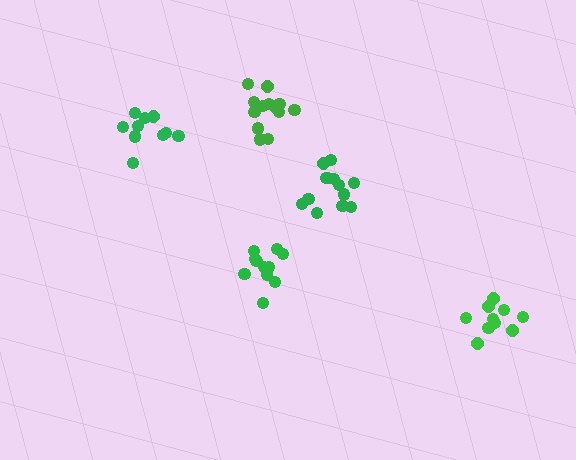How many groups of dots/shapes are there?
There are 5 groups.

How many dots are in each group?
Group 1: 13 dots, Group 2: 10 dots, Group 3: 13 dots, Group 4: 11 dots, Group 5: 10 dots (57 total).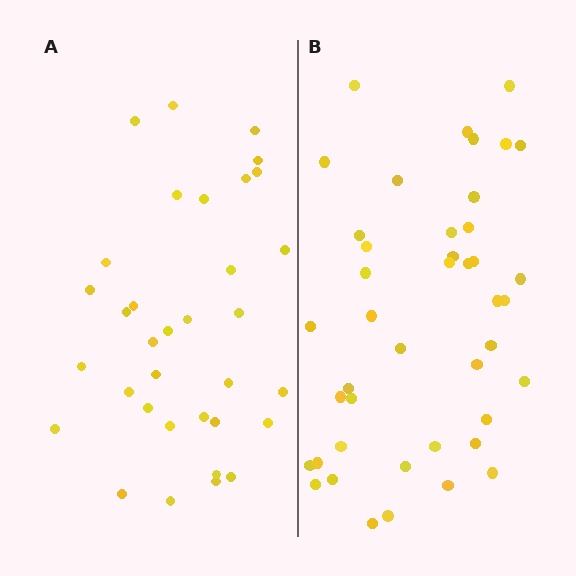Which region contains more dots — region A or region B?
Region B (the right region) has more dots.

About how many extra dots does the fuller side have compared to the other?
Region B has roughly 8 or so more dots than region A.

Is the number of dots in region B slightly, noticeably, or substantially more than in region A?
Region B has noticeably more, but not dramatically so. The ratio is roughly 1.3 to 1.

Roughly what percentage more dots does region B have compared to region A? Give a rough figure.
About 25% more.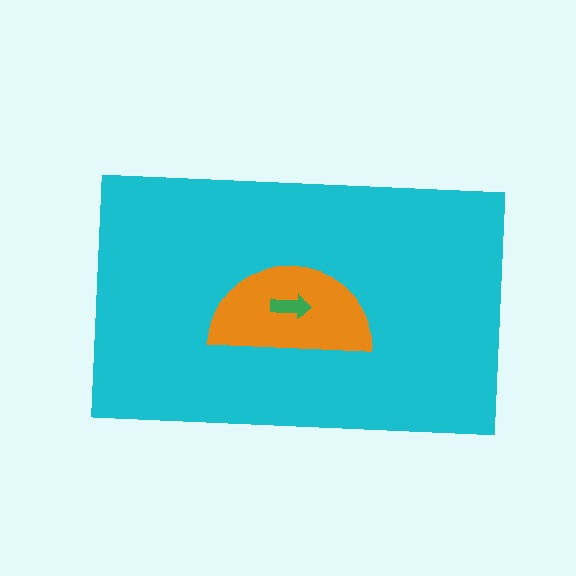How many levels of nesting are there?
3.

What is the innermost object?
The green arrow.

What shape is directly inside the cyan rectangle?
The orange semicircle.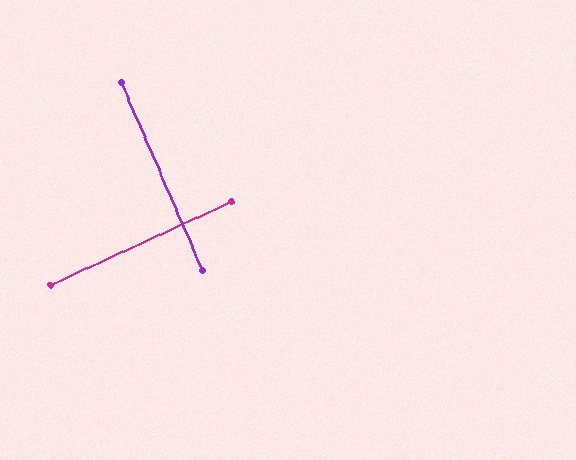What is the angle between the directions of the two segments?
Approximately 89 degrees.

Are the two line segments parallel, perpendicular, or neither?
Perpendicular — they meet at approximately 89°.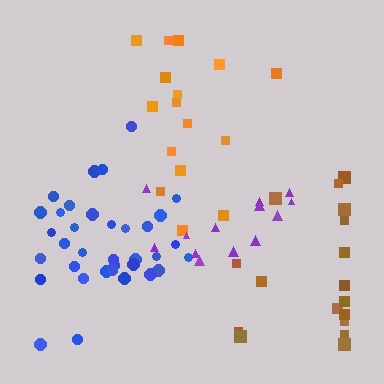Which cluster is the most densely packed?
Blue.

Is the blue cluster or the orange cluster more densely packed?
Blue.